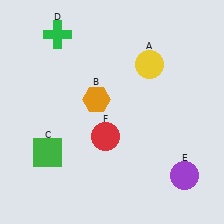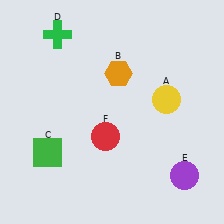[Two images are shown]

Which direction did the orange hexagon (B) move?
The orange hexagon (B) moved up.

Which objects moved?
The objects that moved are: the yellow circle (A), the orange hexagon (B).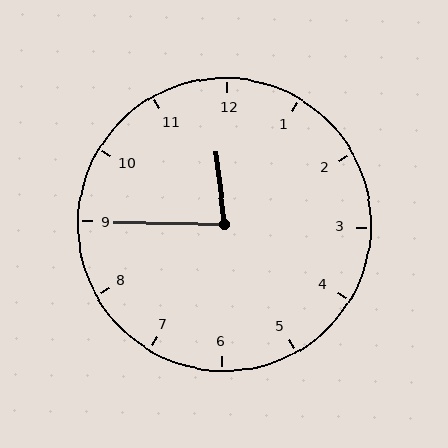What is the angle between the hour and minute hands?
Approximately 82 degrees.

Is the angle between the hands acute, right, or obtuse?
It is acute.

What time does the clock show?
11:45.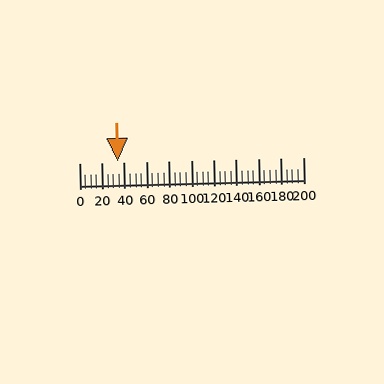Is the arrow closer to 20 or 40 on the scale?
The arrow is closer to 40.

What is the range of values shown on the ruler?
The ruler shows values from 0 to 200.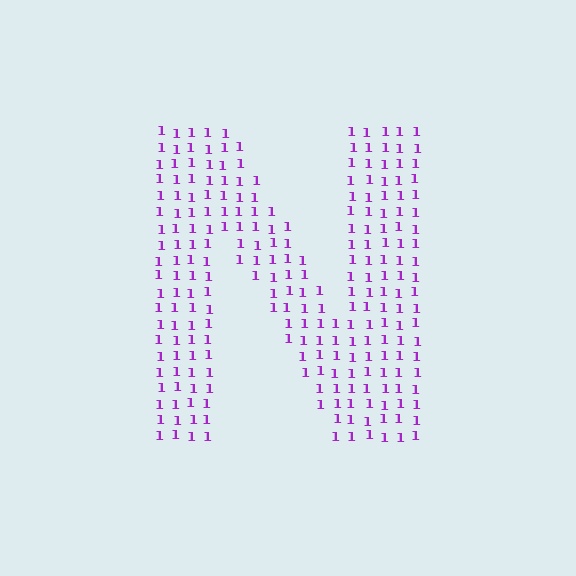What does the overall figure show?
The overall figure shows the letter N.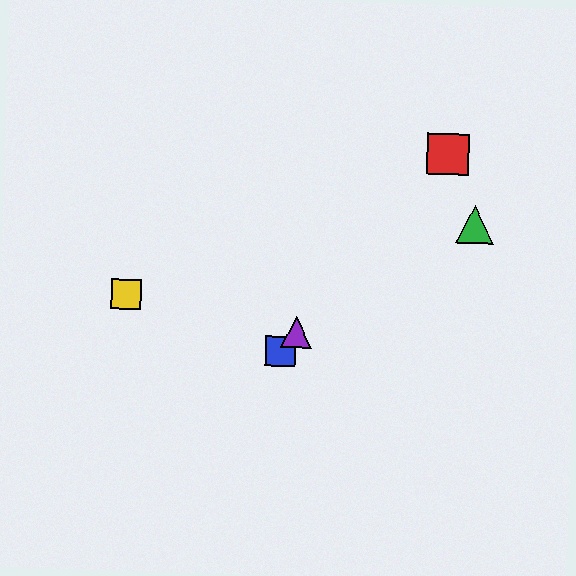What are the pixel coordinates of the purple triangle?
The purple triangle is at (296, 332).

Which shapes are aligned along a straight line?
The red square, the blue square, the purple triangle are aligned along a straight line.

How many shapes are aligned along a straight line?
3 shapes (the red square, the blue square, the purple triangle) are aligned along a straight line.